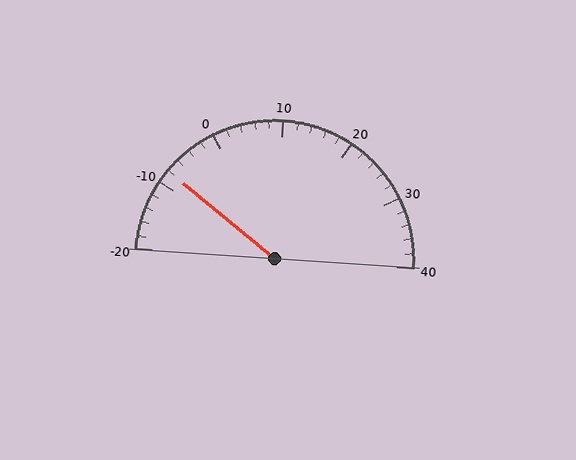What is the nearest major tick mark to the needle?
The nearest major tick mark is -10.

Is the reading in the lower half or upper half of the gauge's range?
The reading is in the lower half of the range (-20 to 40).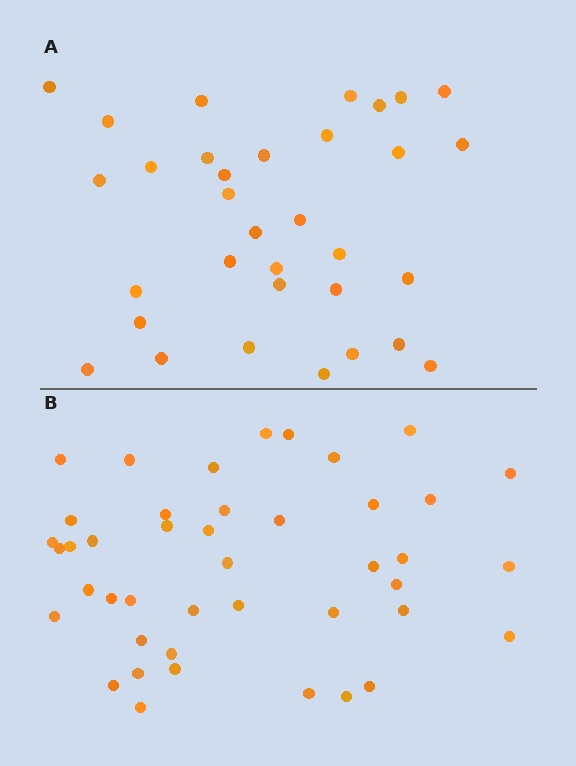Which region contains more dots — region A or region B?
Region B (the bottom region) has more dots.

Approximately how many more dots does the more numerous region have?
Region B has roughly 10 or so more dots than region A.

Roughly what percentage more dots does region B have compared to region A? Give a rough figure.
About 30% more.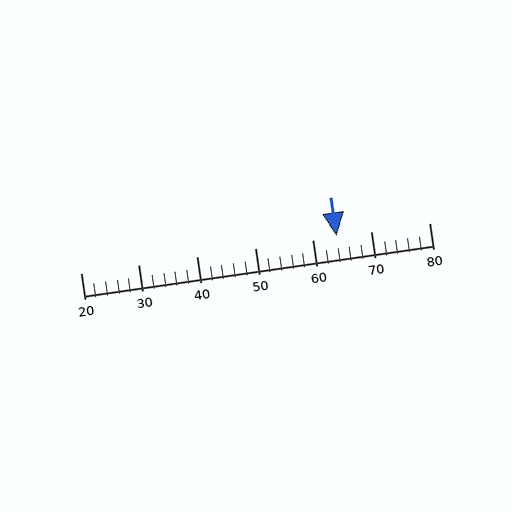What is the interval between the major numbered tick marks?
The major tick marks are spaced 10 units apart.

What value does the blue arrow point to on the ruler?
The blue arrow points to approximately 64.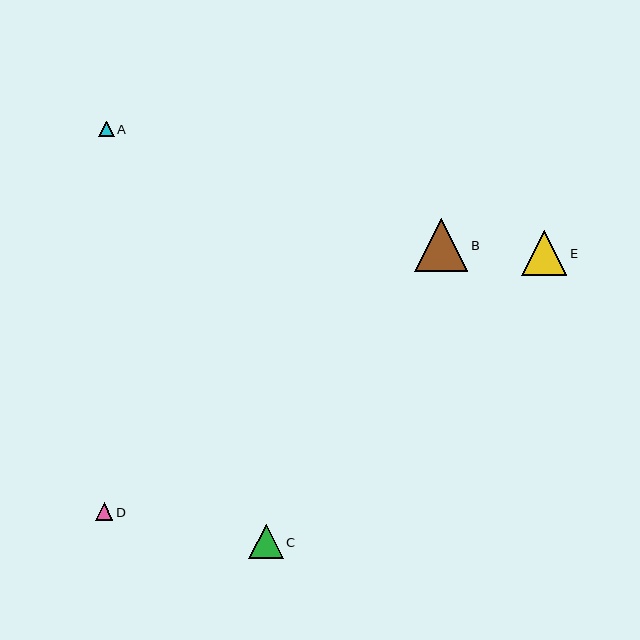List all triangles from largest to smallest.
From largest to smallest: B, E, C, D, A.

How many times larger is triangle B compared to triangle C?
Triangle B is approximately 1.6 times the size of triangle C.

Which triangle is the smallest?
Triangle A is the smallest with a size of approximately 15 pixels.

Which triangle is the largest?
Triangle B is the largest with a size of approximately 53 pixels.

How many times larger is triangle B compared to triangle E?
Triangle B is approximately 1.2 times the size of triangle E.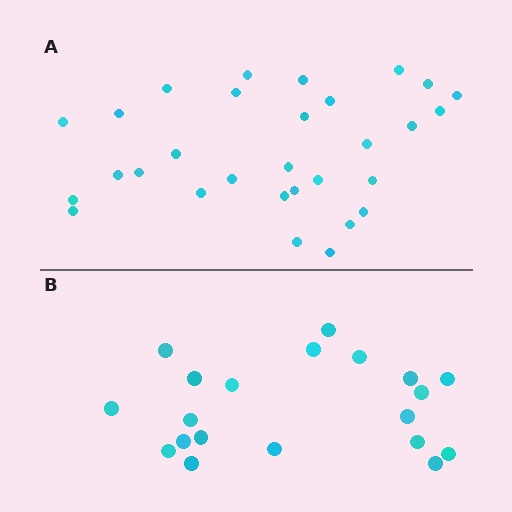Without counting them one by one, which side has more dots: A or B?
Region A (the top region) has more dots.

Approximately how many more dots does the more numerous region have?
Region A has roughly 10 or so more dots than region B.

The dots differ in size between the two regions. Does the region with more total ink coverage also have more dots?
No. Region B has more total ink coverage because its dots are larger, but region A actually contains more individual dots. Total area can be misleading — the number of items is what matters here.